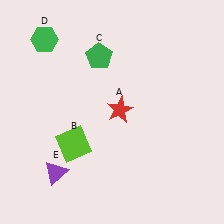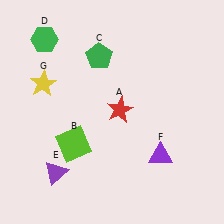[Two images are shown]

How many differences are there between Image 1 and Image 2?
There are 2 differences between the two images.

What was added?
A purple triangle (F), a yellow star (G) were added in Image 2.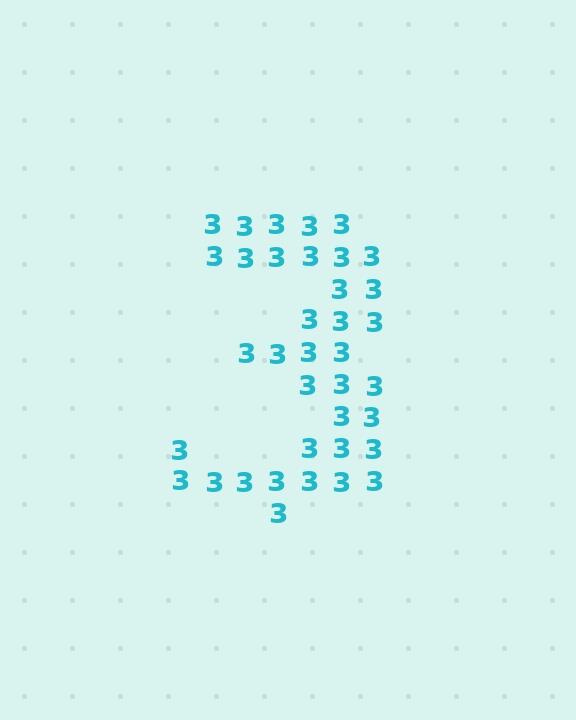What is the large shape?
The large shape is the digit 3.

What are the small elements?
The small elements are digit 3's.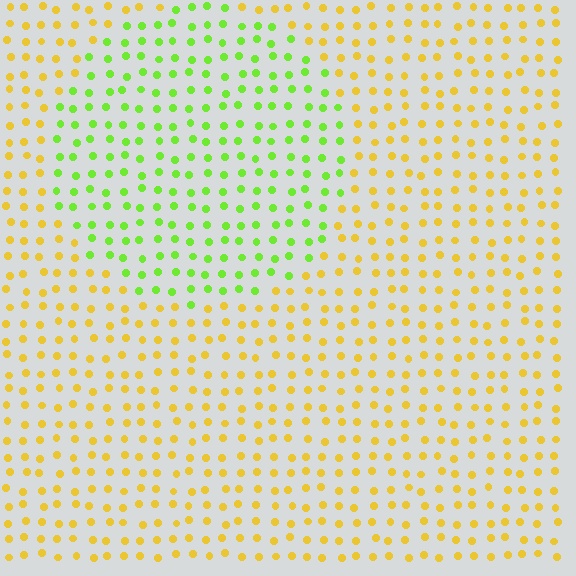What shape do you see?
I see a circle.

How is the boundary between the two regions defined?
The boundary is defined purely by a slight shift in hue (about 52 degrees). Spacing, size, and orientation are identical on both sides.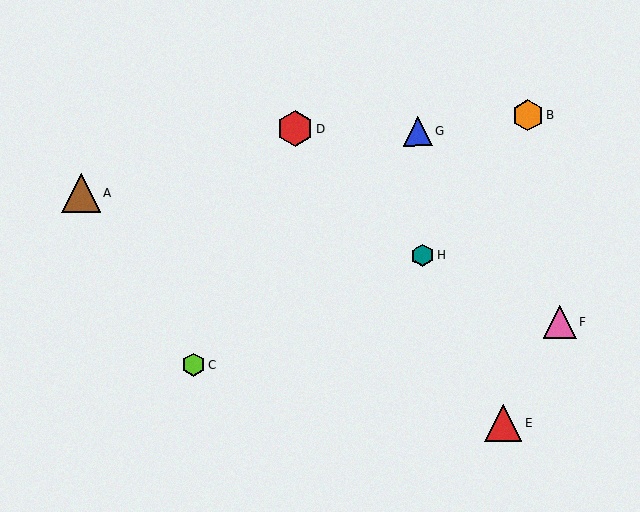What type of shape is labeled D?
Shape D is a red hexagon.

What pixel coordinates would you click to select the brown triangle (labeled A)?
Click at (81, 193) to select the brown triangle A.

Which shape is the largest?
The brown triangle (labeled A) is the largest.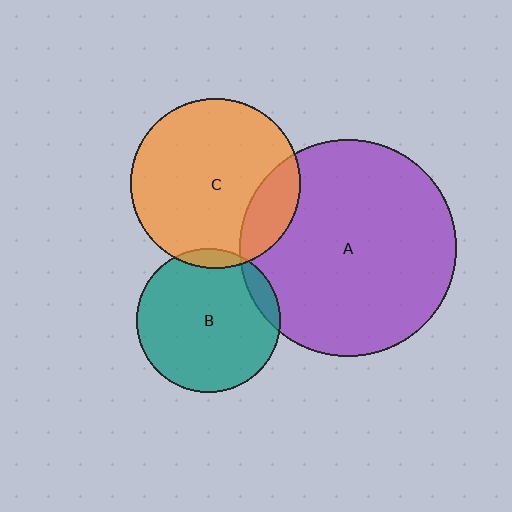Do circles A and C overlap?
Yes.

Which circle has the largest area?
Circle A (purple).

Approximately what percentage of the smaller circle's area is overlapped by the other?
Approximately 15%.